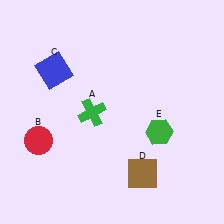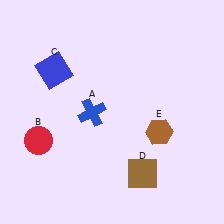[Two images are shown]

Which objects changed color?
A changed from green to blue. E changed from green to brown.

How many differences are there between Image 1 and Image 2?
There are 2 differences between the two images.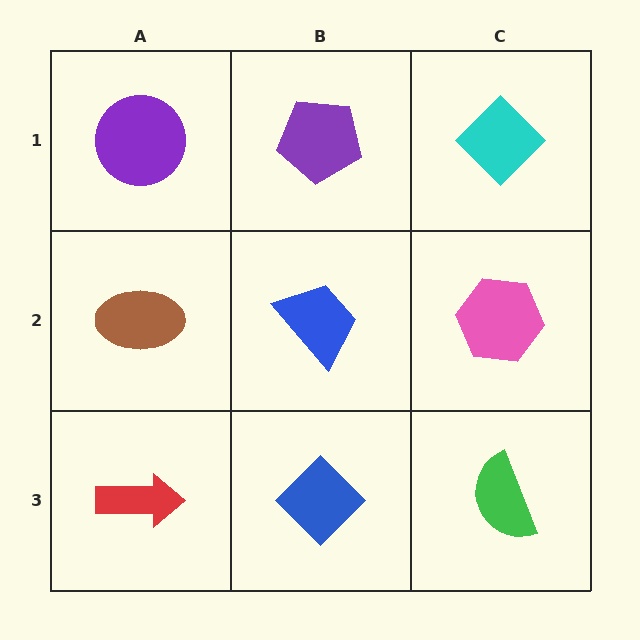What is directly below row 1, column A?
A brown ellipse.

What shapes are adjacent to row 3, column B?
A blue trapezoid (row 2, column B), a red arrow (row 3, column A), a green semicircle (row 3, column C).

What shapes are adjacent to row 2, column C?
A cyan diamond (row 1, column C), a green semicircle (row 3, column C), a blue trapezoid (row 2, column B).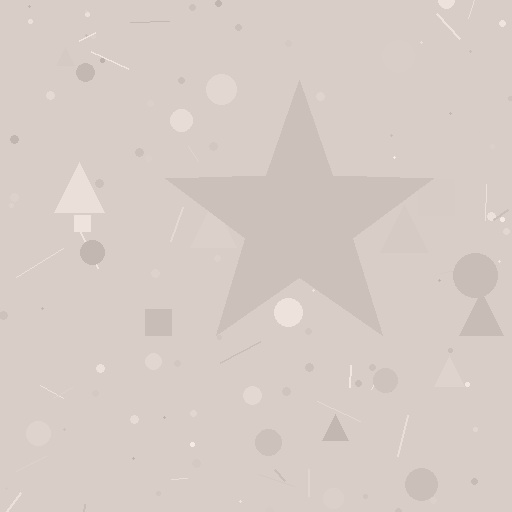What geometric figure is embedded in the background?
A star is embedded in the background.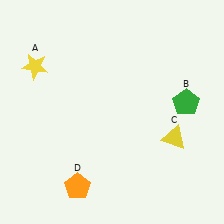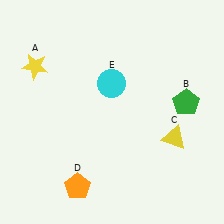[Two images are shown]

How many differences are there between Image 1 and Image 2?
There is 1 difference between the two images.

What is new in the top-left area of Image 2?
A cyan circle (E) was added in the top-left area of Image 2.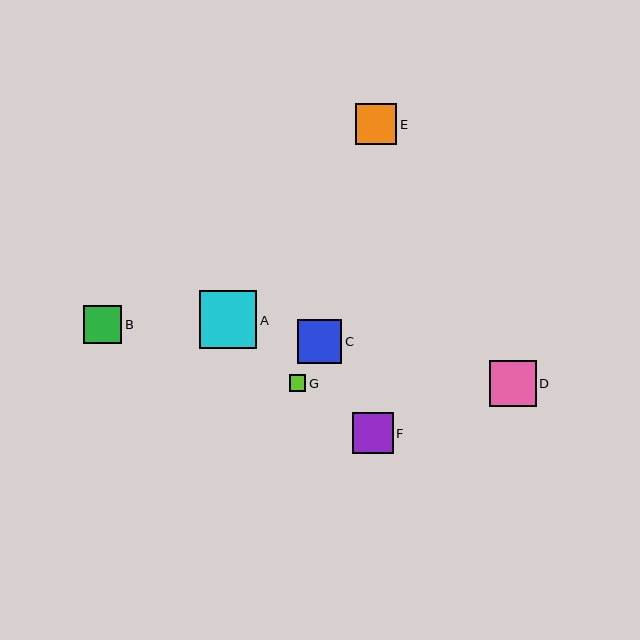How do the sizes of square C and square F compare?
Square C and square F are approximately the same size.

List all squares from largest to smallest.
From largest to smallest: A, D, C, E, F, B, G.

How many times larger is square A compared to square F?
Square A is approximately 1.4 times the size of square F.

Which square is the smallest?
Square G is the smallest with a size of approximately 17 pixels.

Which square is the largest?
Square A is the largest with a size of approximately 58 pixels.